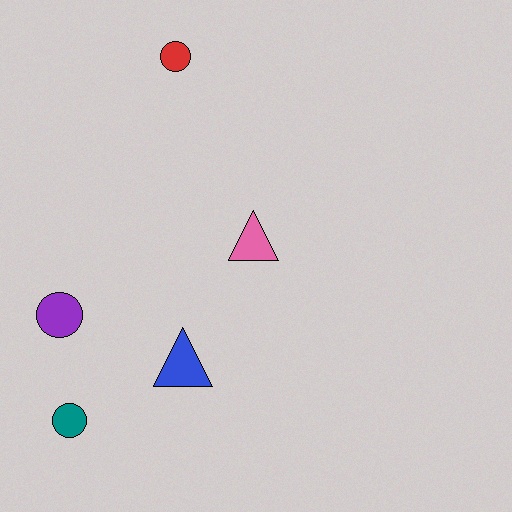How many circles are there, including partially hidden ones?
There are 3 circles.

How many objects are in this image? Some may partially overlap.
There are 5 objects.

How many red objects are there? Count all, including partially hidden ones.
There is 1 red object.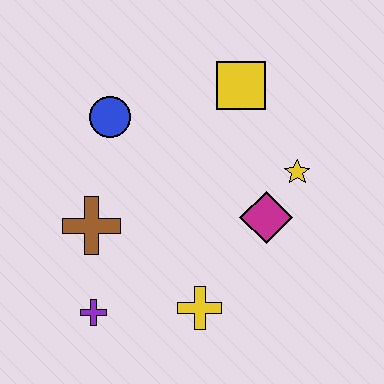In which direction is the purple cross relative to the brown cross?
The purple cross is below the brown cross.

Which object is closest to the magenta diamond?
The yellow star is closest to the magenta diamond.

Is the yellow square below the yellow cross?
No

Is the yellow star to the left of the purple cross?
No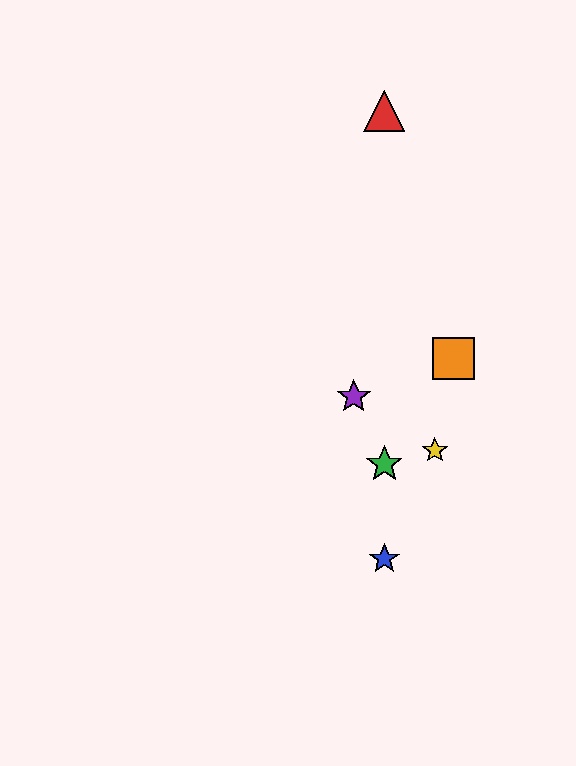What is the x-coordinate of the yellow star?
The yellow star is at x≈435.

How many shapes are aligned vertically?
3 shapes (the red triangle, the blue star, the green star) are aligned vertically.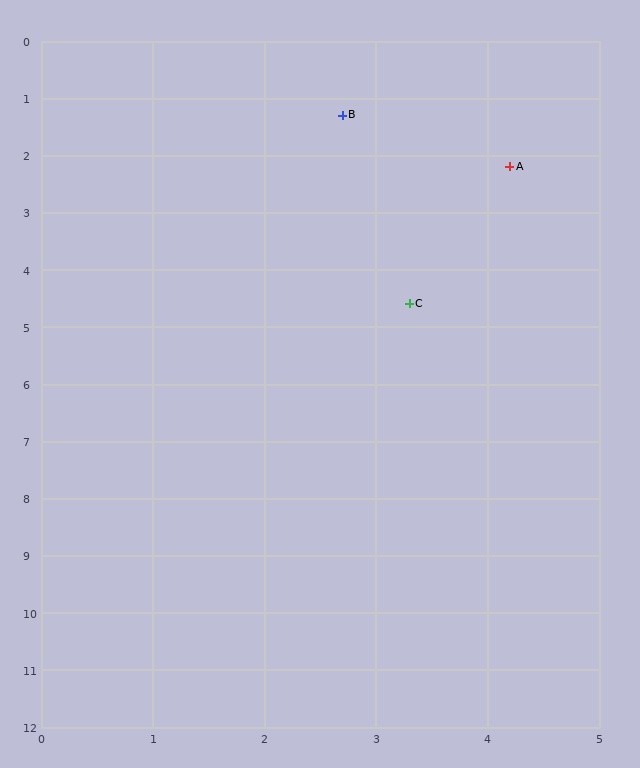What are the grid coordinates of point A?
Point A is at approximately (4.2, 2.2).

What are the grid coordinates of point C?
Point C is at approximately (3.3, 4.6).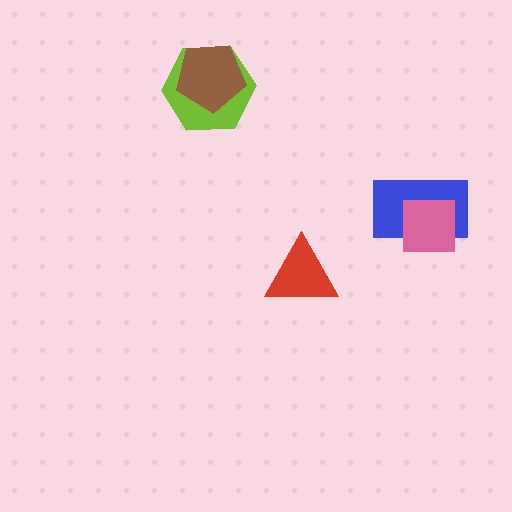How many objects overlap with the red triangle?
0 objects overlap with the red triangle.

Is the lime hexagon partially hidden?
Yes, it is partially covered by another shape.